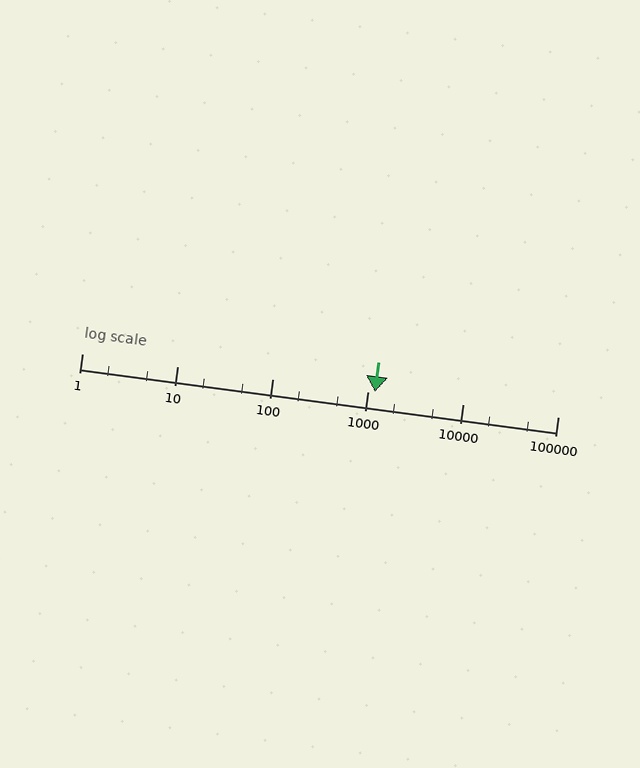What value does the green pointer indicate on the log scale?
The pointer indicates approximately 1200.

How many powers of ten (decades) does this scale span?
The scale spans 5 decades, from 1 to 100000.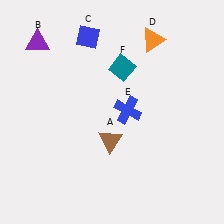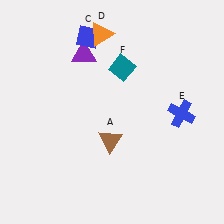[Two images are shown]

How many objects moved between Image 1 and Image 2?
3 objects moved between the two images.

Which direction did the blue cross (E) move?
The blue cross (E) moved right.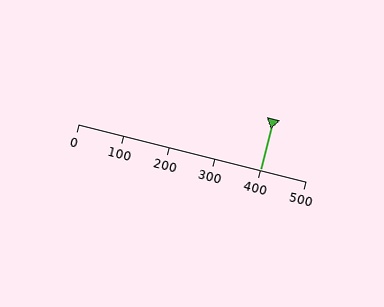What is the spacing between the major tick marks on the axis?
The major ticks are spaced 100 apart.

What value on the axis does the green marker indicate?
The marker indicates approximately 400.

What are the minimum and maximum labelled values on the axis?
The axis runs from 0 to 500.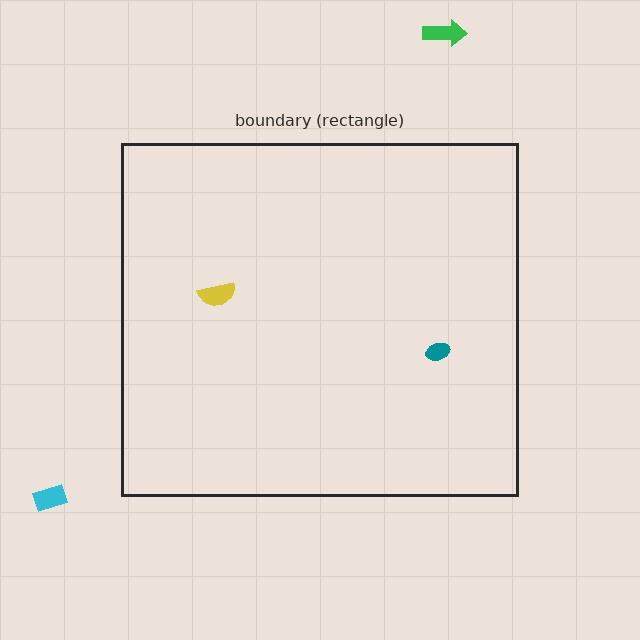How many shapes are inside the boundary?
2 inside, 2 outside.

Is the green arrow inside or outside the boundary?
Outside.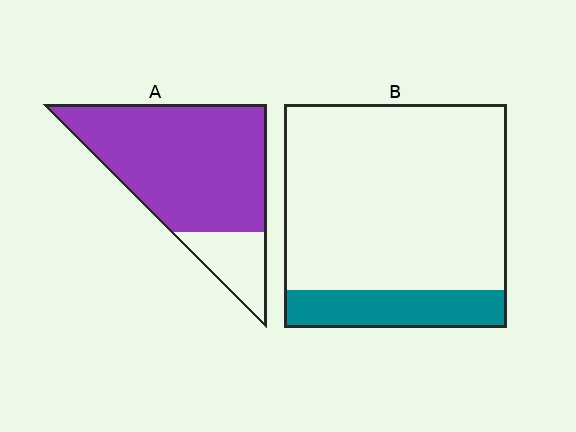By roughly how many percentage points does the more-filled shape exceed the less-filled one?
By roughly 65 percentage points (A over B).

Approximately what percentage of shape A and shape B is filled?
A is approximately 80% and B is approximately 15%.